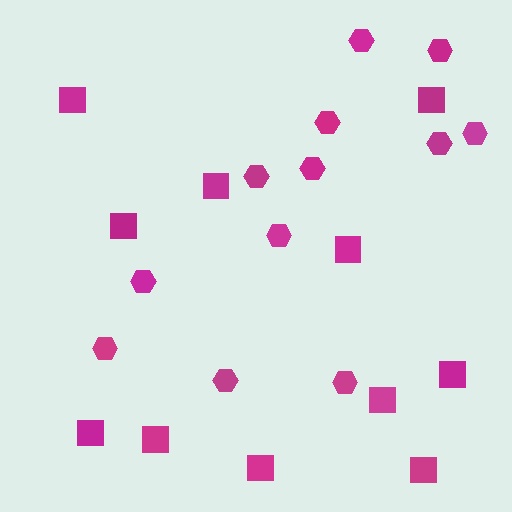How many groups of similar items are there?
There are 2 groups: one group of hexagons (12) and one group of squares (11).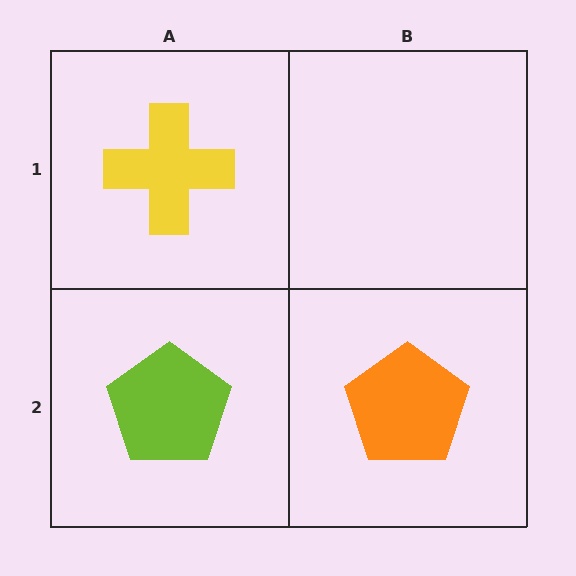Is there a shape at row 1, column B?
No, that cell is empty.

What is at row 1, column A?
A yellow cross.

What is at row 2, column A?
A lime pentagon.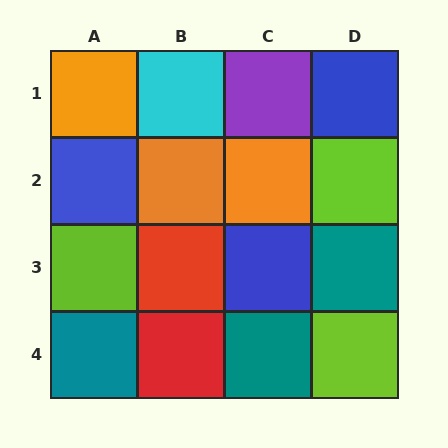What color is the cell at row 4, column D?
Lime.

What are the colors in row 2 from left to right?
Blue, orange, orange, lime.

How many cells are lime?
3 cells are lime.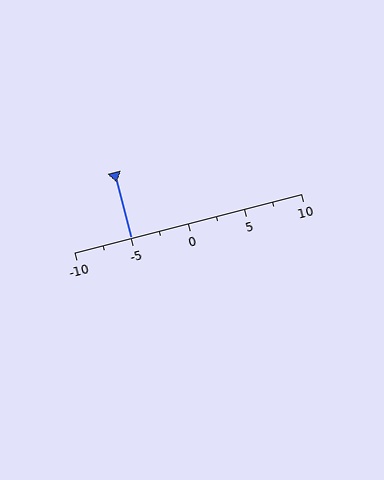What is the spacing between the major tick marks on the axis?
The major ticks are spaced 5 apart.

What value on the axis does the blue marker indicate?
The marker indicates approximately -5.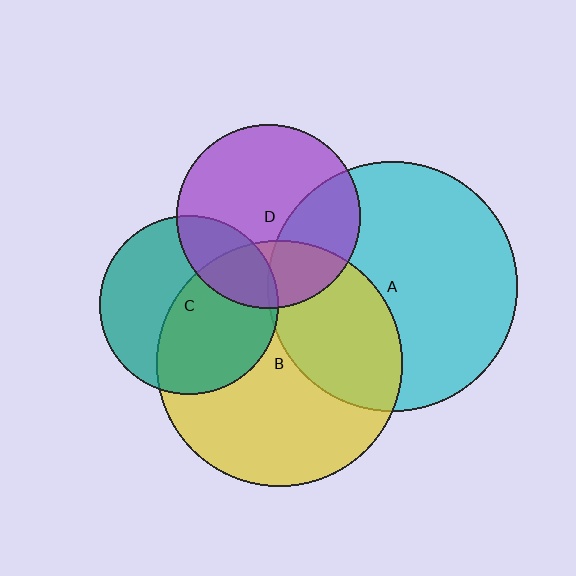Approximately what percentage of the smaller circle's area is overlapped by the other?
Approximately 35%.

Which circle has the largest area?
Circle A (cyan).